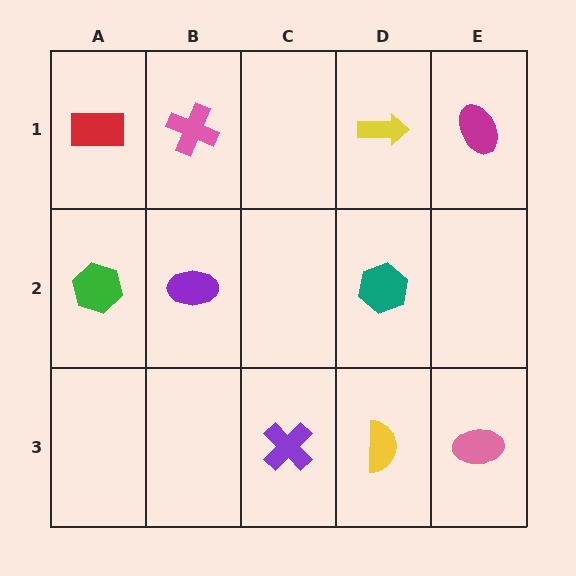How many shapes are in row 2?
3 shapes.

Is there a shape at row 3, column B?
No, that cell is empty.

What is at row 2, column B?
A purple ellipse.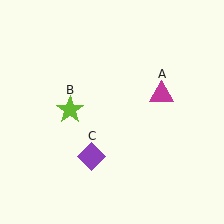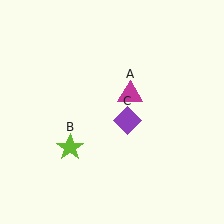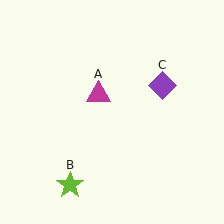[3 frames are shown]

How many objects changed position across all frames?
3 objects changed position: magenta triangle (object A), lime star (object B), purple diamond (object C).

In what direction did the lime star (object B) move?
The lime star (object B) moved down.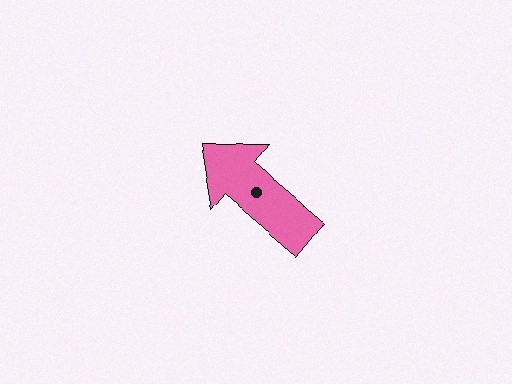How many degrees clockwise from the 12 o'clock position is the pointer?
Approximately 310 degrees.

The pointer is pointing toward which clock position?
Roughly 10 o'clock.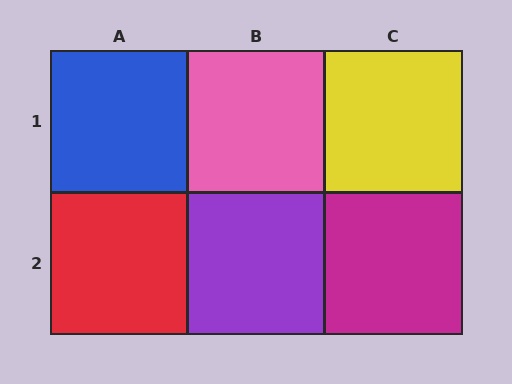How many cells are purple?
1 cell is purple.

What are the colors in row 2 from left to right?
Red, purple, magenta.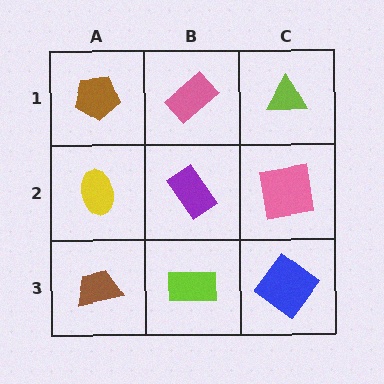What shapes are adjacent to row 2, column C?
A lime triangle (row 1, column C), a blue diamond (row 3, column C), a purple rectangle (row 2, column B).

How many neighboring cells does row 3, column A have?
2.